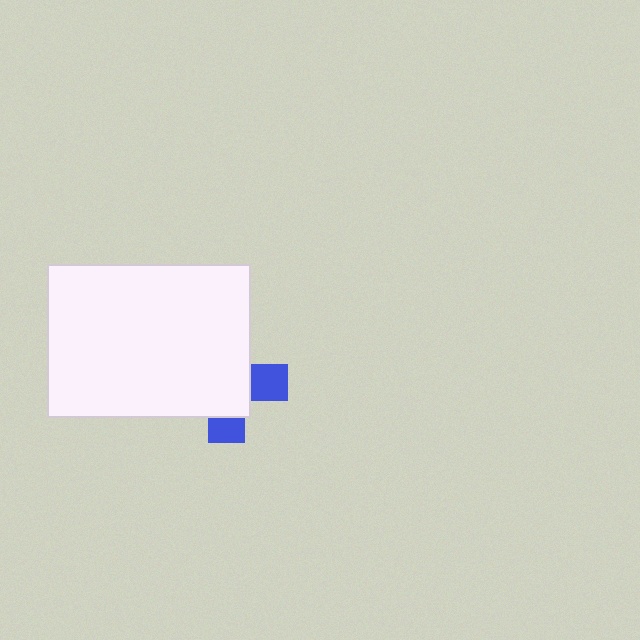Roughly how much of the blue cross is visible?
A small part of it is visible (roughly 30%).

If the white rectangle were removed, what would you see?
You would see the complete blue cross.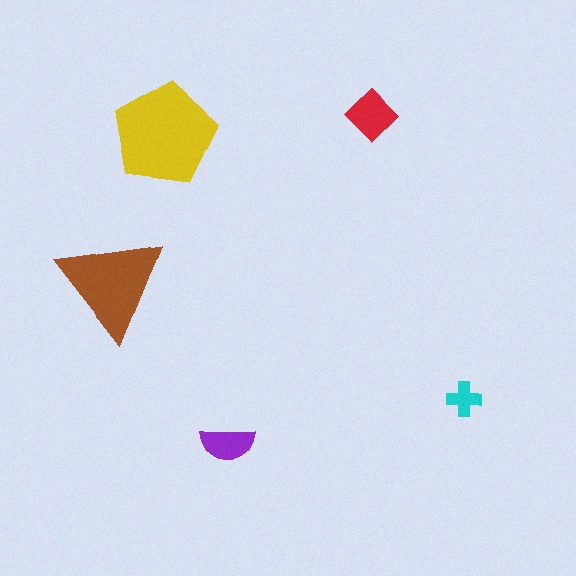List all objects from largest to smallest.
The yellow pentagon, the brown triangle, the red diamond, the purple semicircle, the cyan cross.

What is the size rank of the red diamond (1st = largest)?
3rd.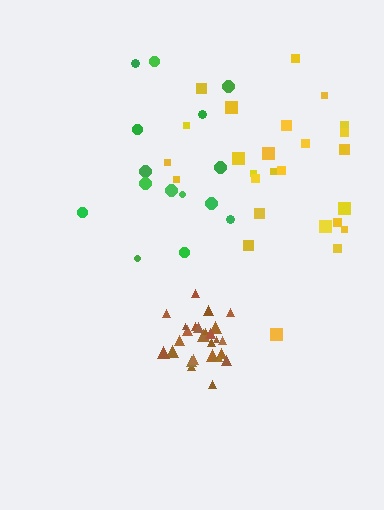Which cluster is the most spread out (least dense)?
Yellow.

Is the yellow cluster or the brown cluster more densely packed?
Brown.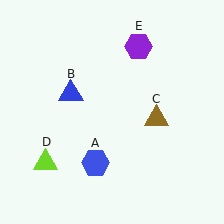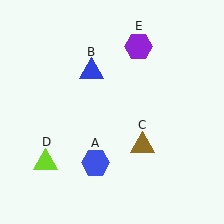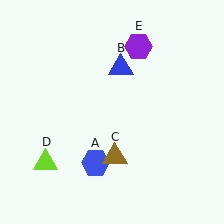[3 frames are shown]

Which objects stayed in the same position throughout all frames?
Blue hexagon (object A) and lime triangle (object D) and purple hexagon (object E) remained stationary.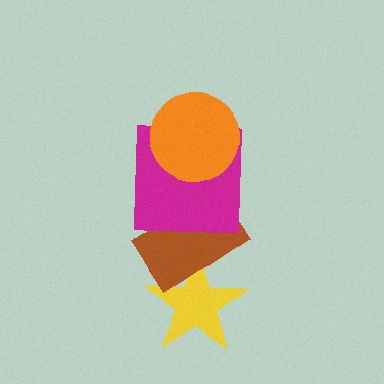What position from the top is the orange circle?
The orange circle is 1st from the top.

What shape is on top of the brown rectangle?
The magenta square is on top of the brown rectangle.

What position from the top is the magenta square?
The magenta square is 2nd from the top.